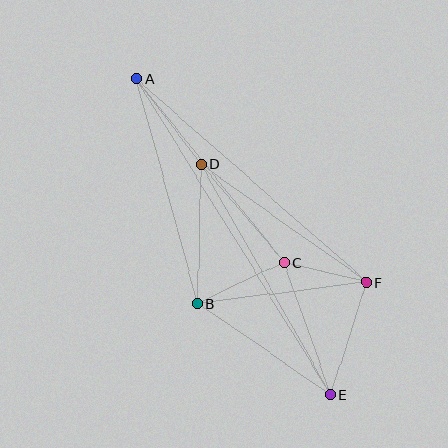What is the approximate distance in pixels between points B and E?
The distance between B and E is approximately 162 pixels.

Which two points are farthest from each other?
Points A and E are farthest from each other.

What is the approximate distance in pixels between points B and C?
The distance between B and C is approximately 96 pixels.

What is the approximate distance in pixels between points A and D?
The distance between A and D is approximately 107 pixels.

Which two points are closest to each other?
Points C and F are closest to each other.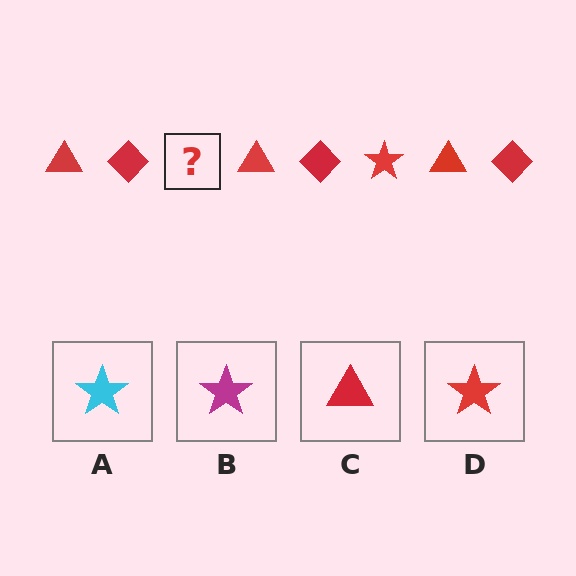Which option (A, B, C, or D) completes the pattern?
D.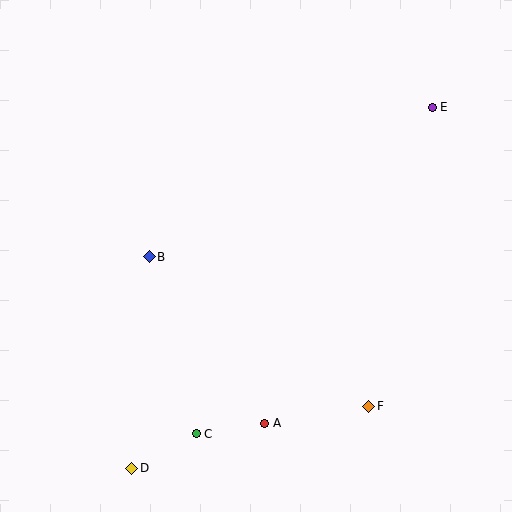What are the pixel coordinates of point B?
Point B is at (149, 257).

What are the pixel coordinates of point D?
Point D is at (132, 468).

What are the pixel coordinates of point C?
Point C is at (196, 434).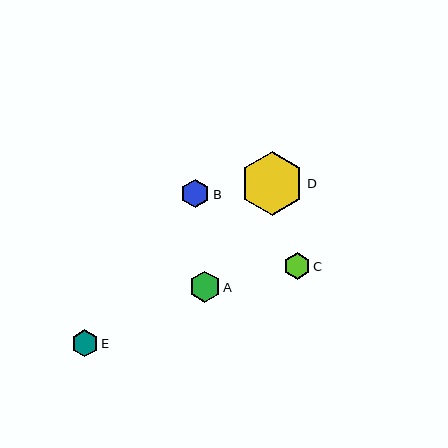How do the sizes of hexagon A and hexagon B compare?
Hexagon A and hexagon B are approximately the same size.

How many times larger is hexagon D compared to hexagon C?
Hexagon D is approximately 2.4 times the size of hexagon C.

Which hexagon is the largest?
Hexagon D is the largest with a size of approximately 63 pixels.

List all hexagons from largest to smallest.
From largest to smallest: D, A, B, E, C.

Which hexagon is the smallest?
Hexagon C is the smallest with a size of approximately 26 pixels.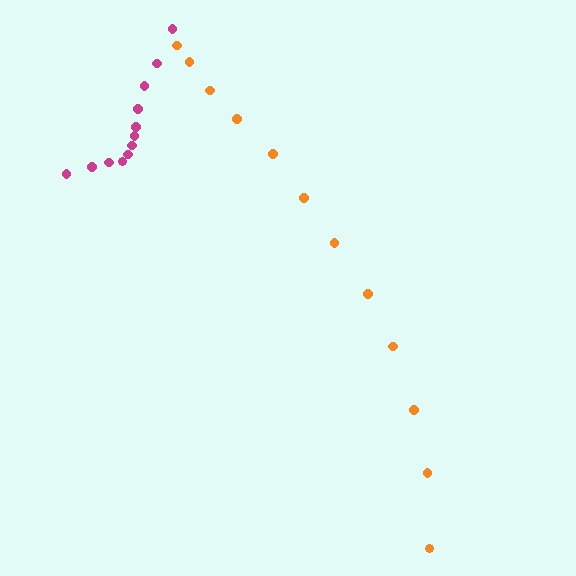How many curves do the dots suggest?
There are 2 distinct paths.